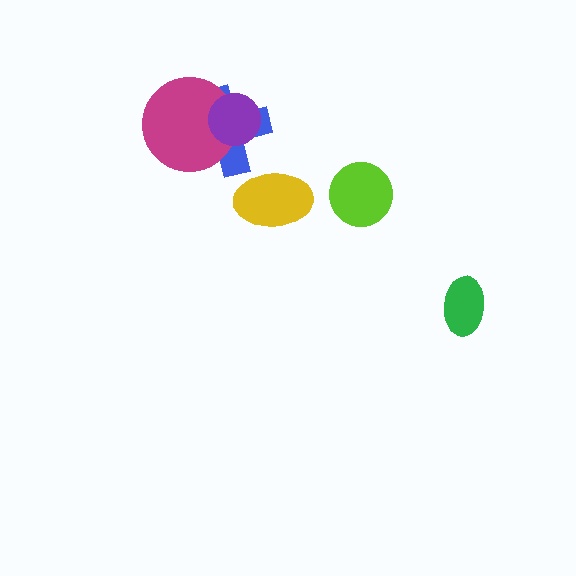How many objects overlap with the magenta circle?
2 objects overlap with the magenta circle.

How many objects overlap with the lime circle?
0 objects overlap with the lime circle.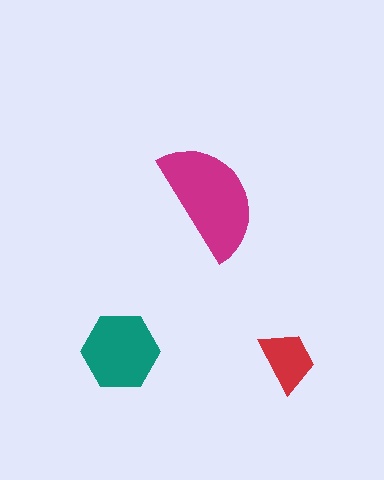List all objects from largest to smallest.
The magenta semicircle, the teal hexagon, the red trapezoid.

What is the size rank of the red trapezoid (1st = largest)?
3rd.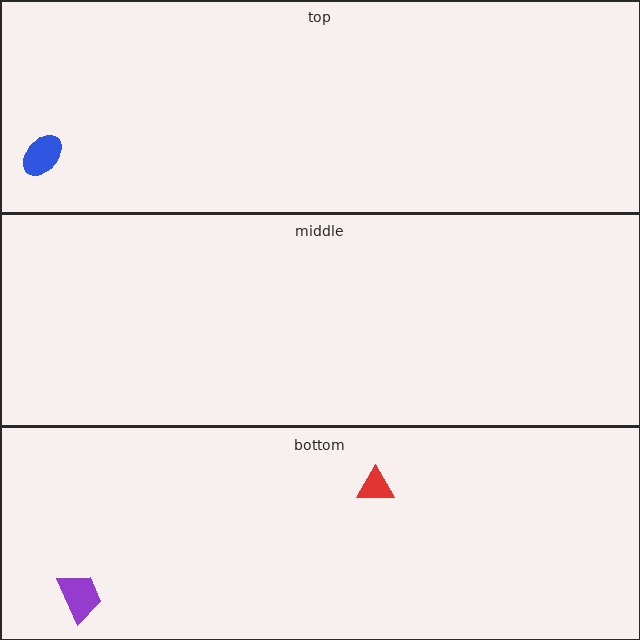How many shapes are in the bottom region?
2.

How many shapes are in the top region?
1.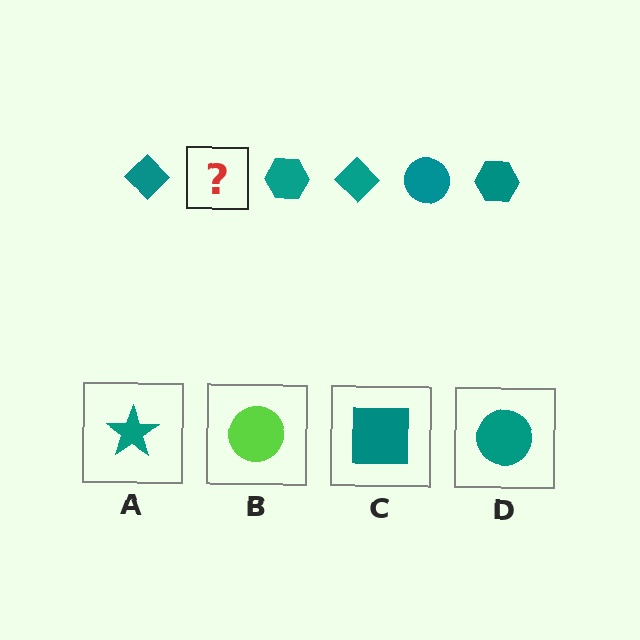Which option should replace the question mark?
Option D.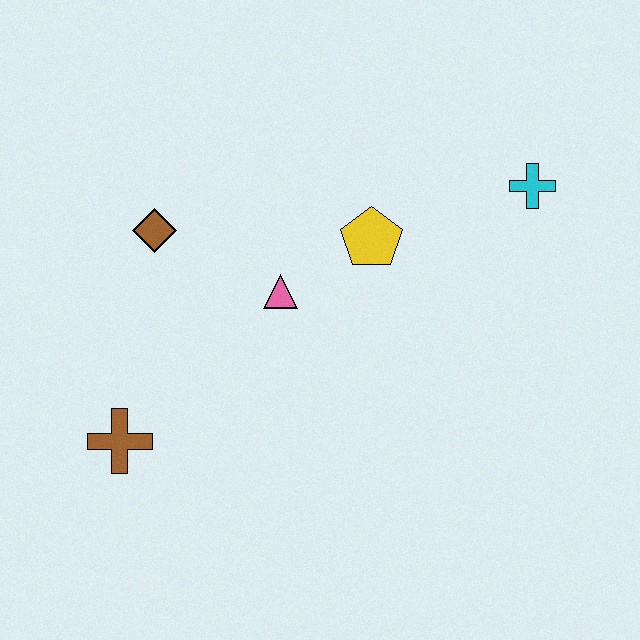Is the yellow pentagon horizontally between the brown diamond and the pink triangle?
No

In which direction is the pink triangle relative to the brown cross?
The pink triangle is to the right of the brown cross.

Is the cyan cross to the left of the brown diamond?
No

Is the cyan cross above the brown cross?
Yes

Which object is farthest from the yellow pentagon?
The brown cross is farthest from the yellow pentagon.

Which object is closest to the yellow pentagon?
The pink triangle is closest to the yellow pentagon.